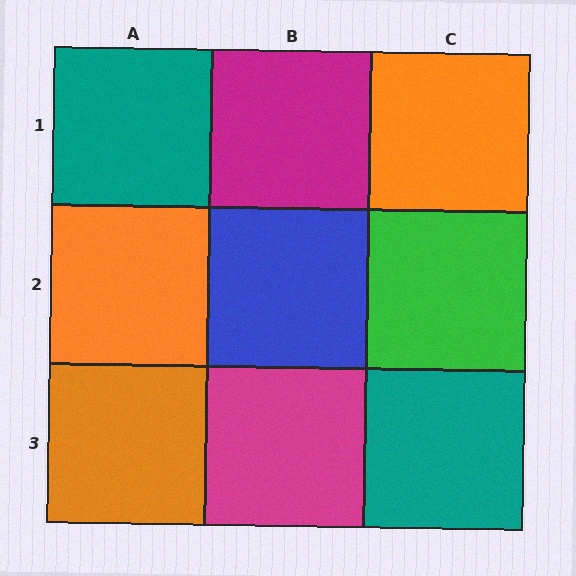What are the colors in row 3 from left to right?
Orange, magenta, teal.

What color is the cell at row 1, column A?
Teal.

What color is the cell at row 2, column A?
Orange.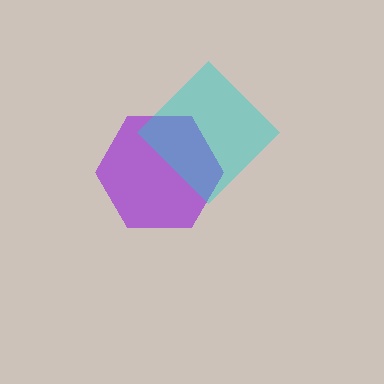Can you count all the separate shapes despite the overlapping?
Yes, there are 2 separate shapes.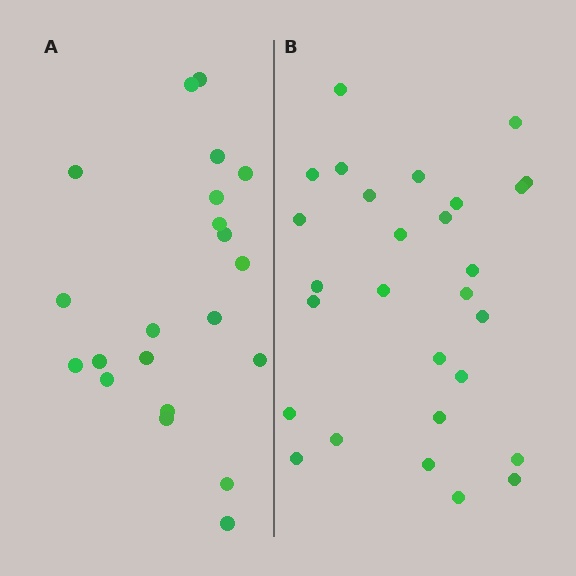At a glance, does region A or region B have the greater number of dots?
Region B (the right region) has more dots.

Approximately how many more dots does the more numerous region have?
Region B has roughly 8 or so more dots than region A.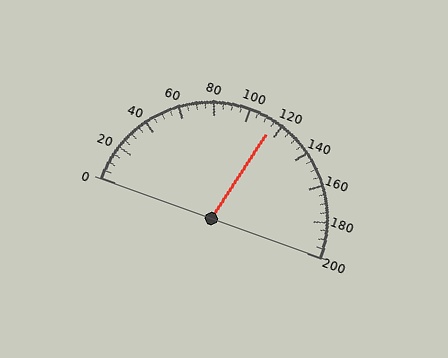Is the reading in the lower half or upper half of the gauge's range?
The reading is in the upper half of the range (0 to 200).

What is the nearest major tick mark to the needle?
The nearest major tick mark is 120.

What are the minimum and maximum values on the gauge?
The gauge ranges from 0 to 200.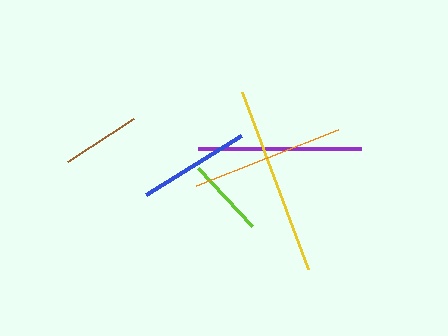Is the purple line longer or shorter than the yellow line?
The yellow line is longer than the purple line.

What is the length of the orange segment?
The orange segment is approximately 153 pixels long.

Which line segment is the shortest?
The brown line is the shortest at approximately 80 pixels.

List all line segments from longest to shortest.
From longest to shortest: yellow, purple, orange, blue, lime, brown.